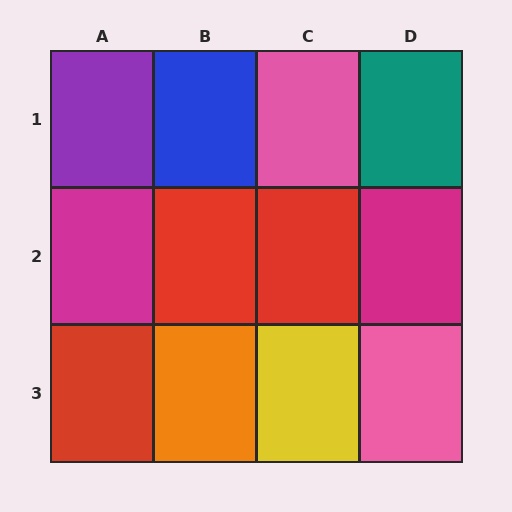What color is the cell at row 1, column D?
Teal.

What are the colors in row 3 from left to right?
Red, orange, yellow, pink.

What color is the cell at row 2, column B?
Red.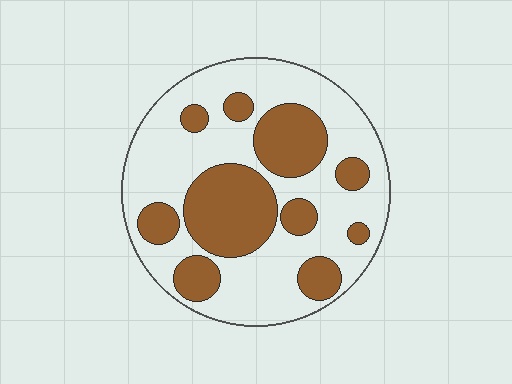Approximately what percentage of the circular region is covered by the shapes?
Approximately 35%.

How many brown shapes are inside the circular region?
10.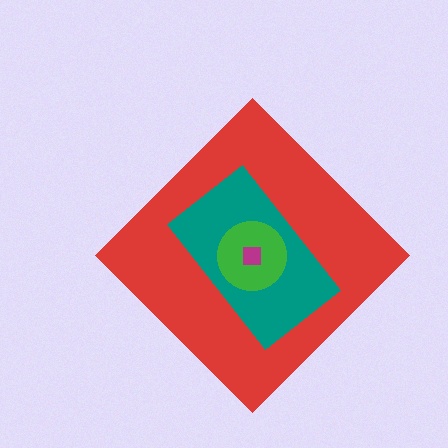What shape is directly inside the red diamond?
The teal rectangle.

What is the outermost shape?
The red diamond.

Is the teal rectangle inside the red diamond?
Yes.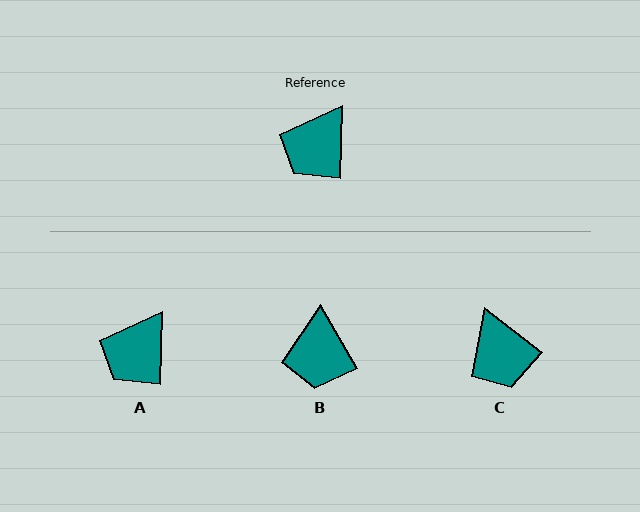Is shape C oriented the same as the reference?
No, it is off by about 55 degrees.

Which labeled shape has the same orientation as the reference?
A.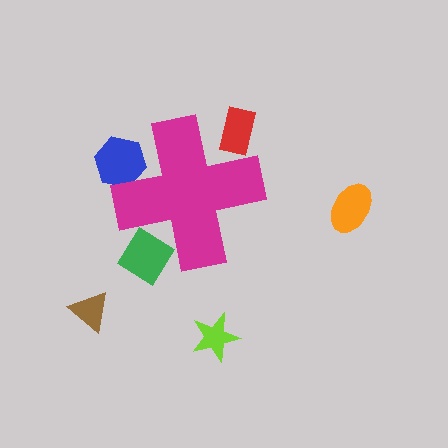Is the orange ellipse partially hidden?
No, the orange ellipse is fully visible.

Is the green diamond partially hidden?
Yes, the green diamond is partially hidden behind the magenta cross.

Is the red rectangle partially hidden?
Yes, the red rectangle is partially hidden behind the magenta cross.